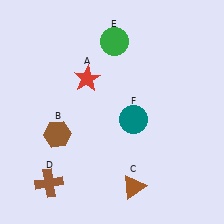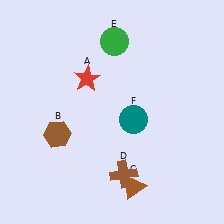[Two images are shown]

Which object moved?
The brown cross (D) moved right.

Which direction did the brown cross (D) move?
The brown cross (D) moved right.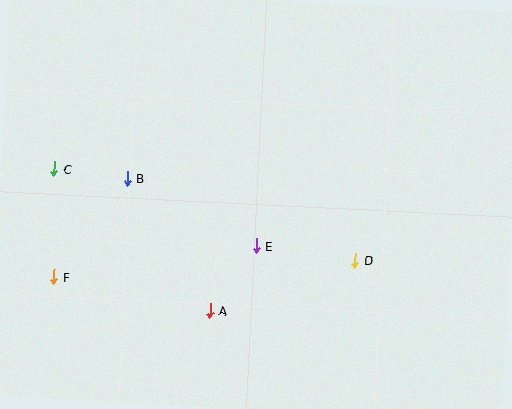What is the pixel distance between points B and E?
The distance between B and E is 145 pixels.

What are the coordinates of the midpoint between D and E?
The midpoint between D and E is at (306, 253).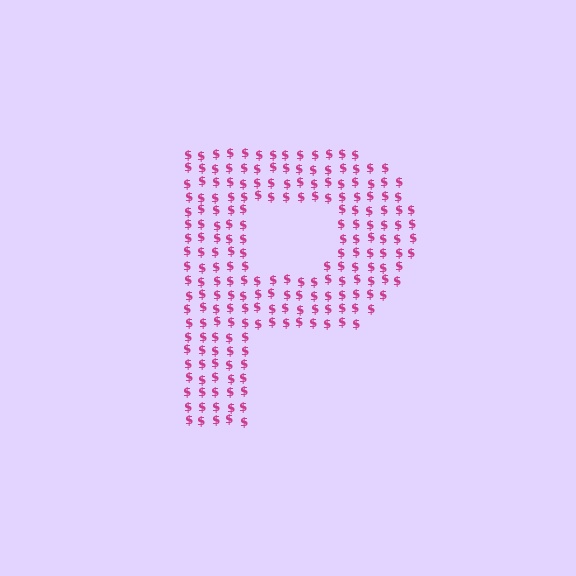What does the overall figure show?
The overall figure shows the letter P.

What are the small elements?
The small elements are dollar signs.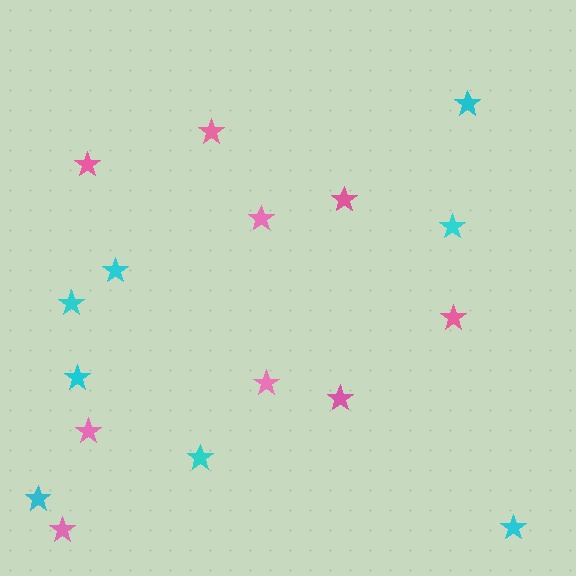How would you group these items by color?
There are 2 groups: one group of cyan stars (8) and one group of pink stars (9).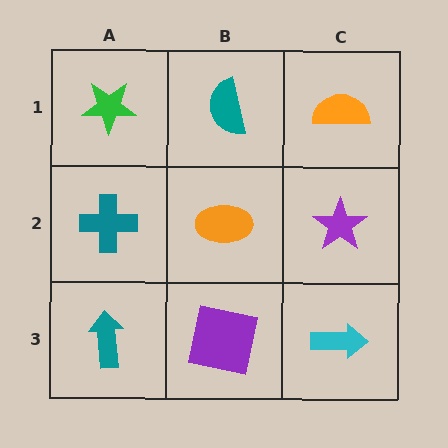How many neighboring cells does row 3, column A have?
2.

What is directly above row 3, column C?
A purple star.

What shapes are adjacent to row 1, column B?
An orange ellipse (row 2, column B), a green star (row 1, column A), an orange semicircle (row 1, column C).